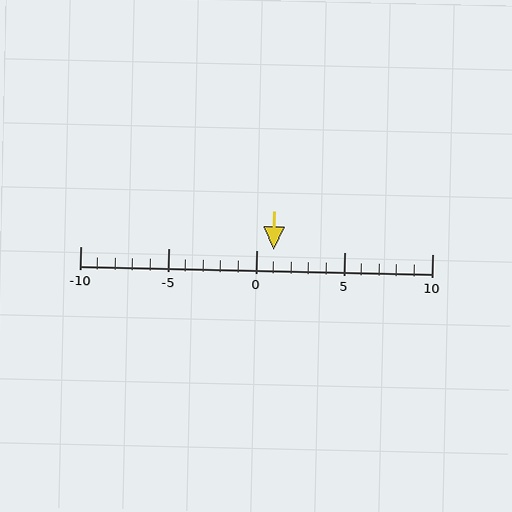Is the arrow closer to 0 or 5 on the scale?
The arrow is closer to 0.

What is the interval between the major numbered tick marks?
The major tick marks are spaced 5 units apart.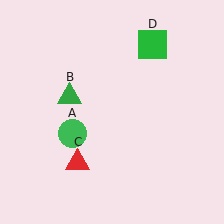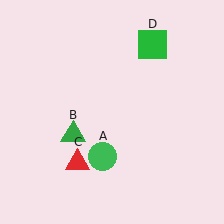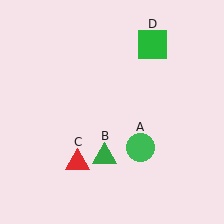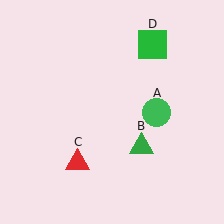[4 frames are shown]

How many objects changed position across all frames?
2 objects changed position: green circle (object A), green triangle (object B).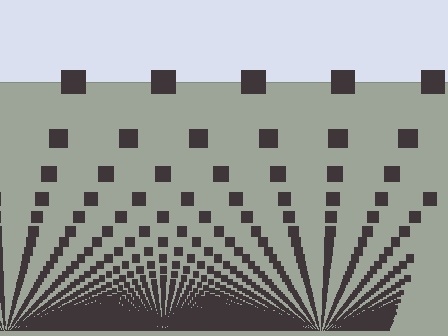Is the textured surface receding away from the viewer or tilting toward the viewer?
The surface appears to tilt toward the viewer. Texture elements get larger and sparser toward the top.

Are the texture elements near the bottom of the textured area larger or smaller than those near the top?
Smaller. The gradient is inverted — elements near the bottom are smaller and denser.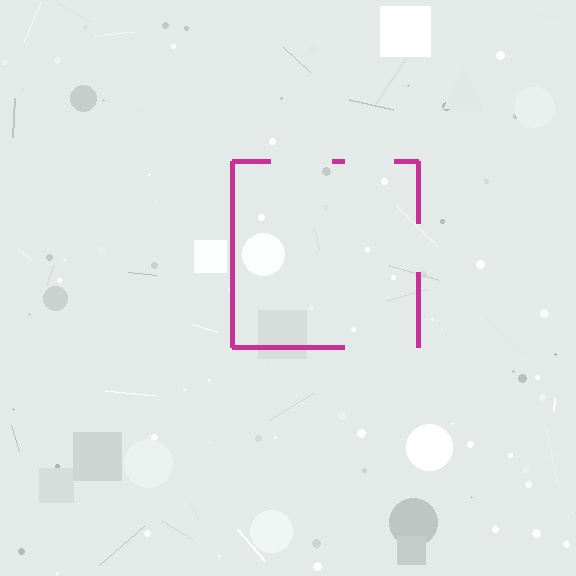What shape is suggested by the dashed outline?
The dashed outline suggests a square.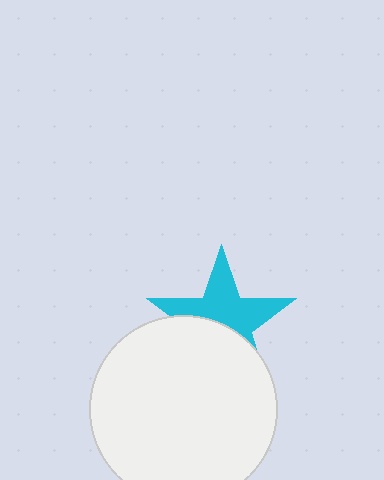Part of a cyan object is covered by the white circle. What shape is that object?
It is a star.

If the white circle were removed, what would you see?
You would see the complete cyan star.